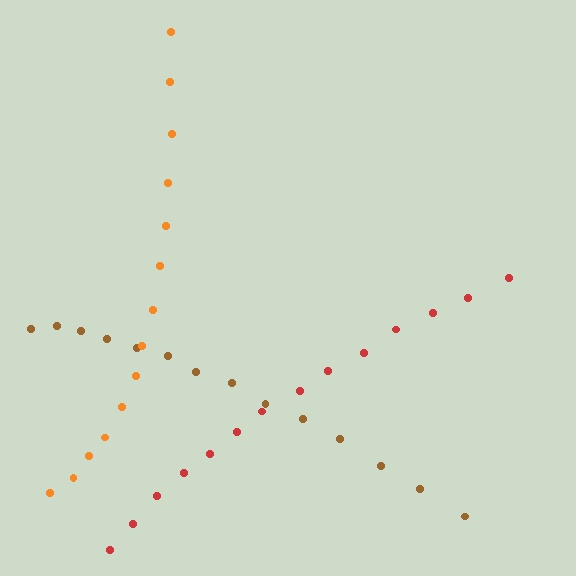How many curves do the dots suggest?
There are 3 distinct paths.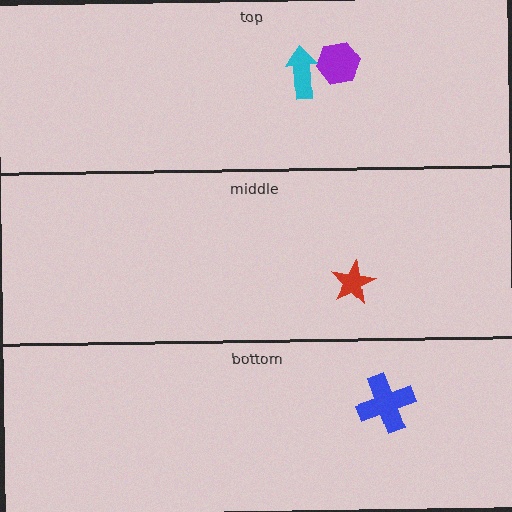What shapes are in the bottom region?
The blue cross.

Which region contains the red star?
The middle region.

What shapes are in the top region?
The purple hexagon, the cyan arrow.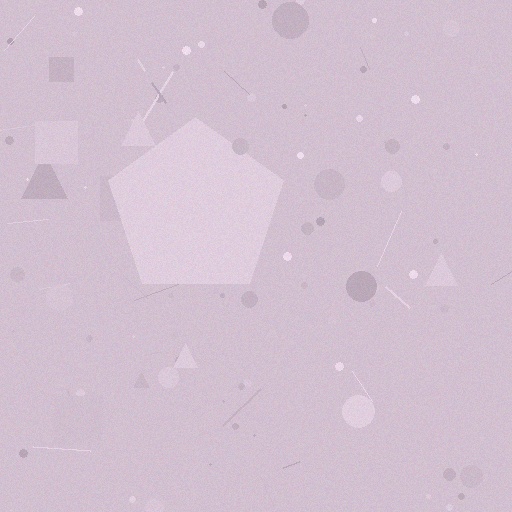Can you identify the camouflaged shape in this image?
The camouflaged shape is a pentagon.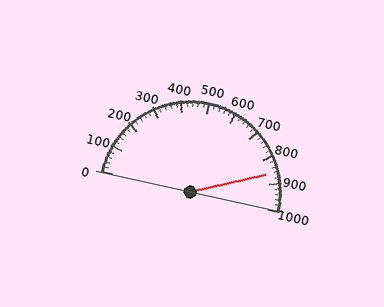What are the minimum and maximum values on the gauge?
The gauge ranges from 0 to 1000.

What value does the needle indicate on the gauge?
The needle indicates approximately 860.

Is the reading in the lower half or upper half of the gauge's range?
The reading is in the upper half of the range (0 to 1000).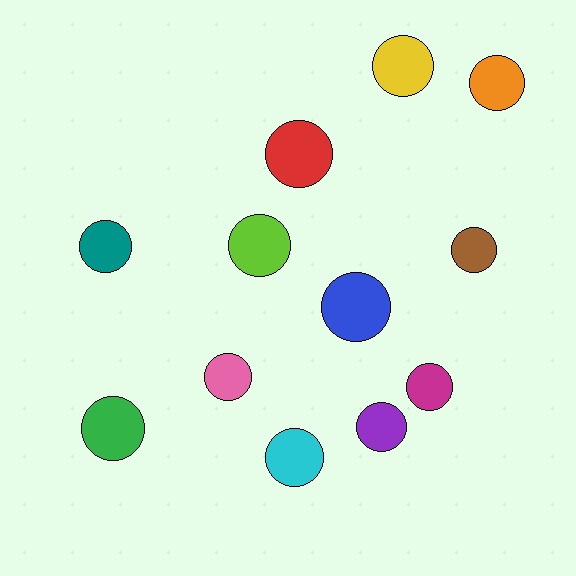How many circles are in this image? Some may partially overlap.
There are 12 circles.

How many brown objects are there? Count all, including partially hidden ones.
There is 1 brown object.